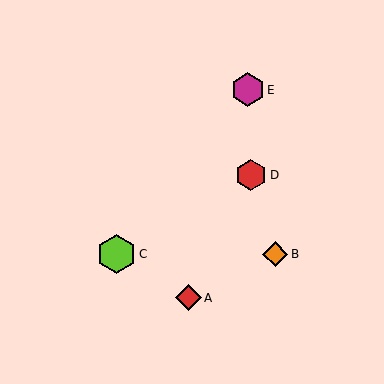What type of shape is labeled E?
Shape E is a magenta hexagon.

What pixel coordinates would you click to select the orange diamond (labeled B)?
Click at (275, 254) to select the orange diamond B.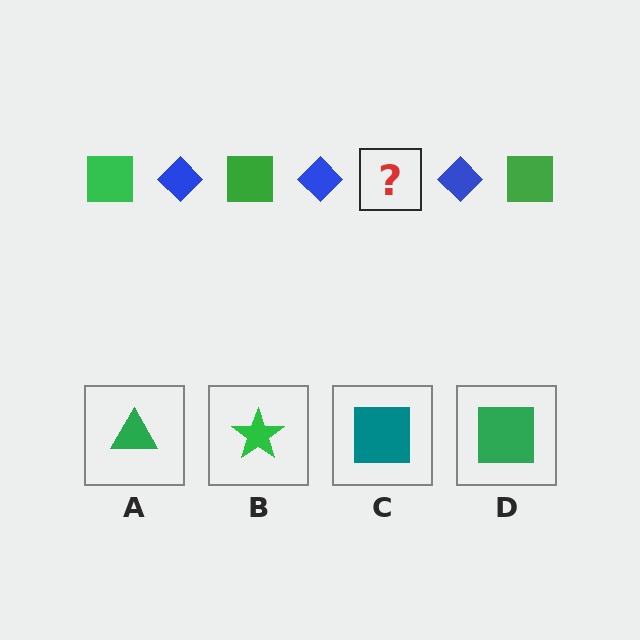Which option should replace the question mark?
Option D.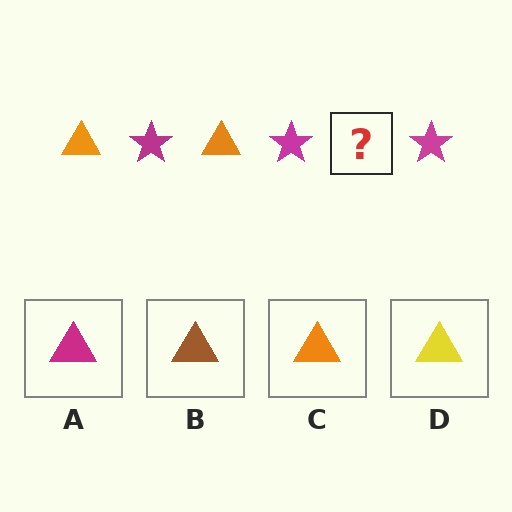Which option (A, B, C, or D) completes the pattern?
C.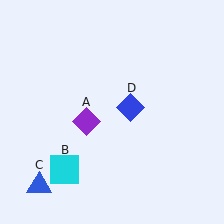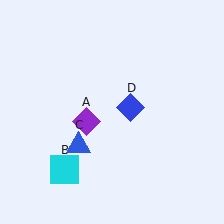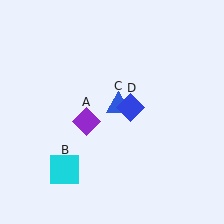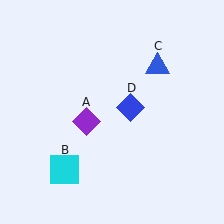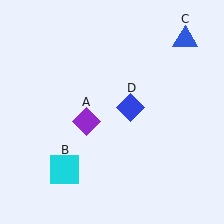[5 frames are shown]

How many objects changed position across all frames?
1 object changed position: blue triangle (object C).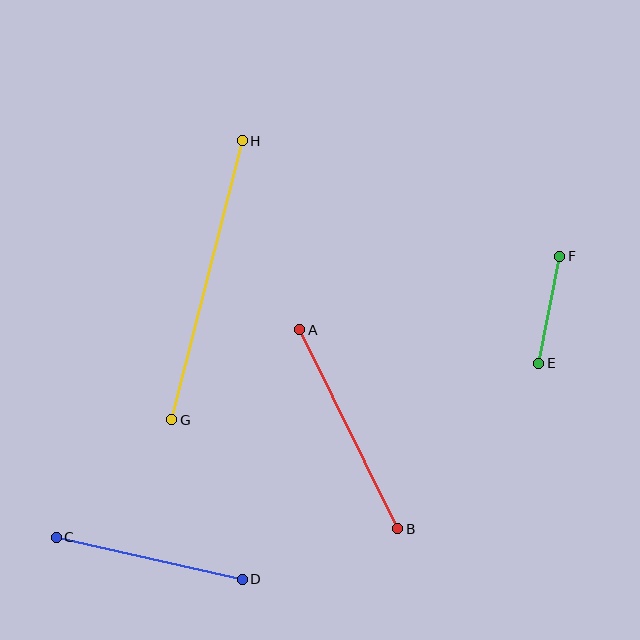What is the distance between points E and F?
The distance is approximately 109 pixels.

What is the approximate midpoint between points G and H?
The midpoint is at approximately (207, 280) pixels.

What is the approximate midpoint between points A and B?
The midpoint is at approximately (349, 429) pixels.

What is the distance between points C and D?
The distance is approximately 190 pixels.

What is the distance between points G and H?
The distance is approximately 288 pixels.